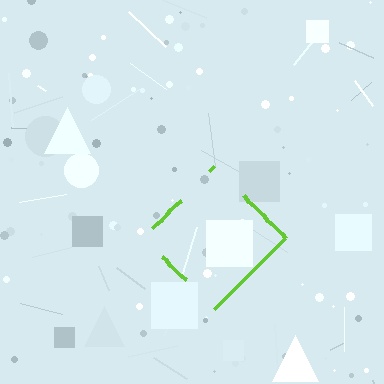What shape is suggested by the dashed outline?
The dashed outline suggests a diamond.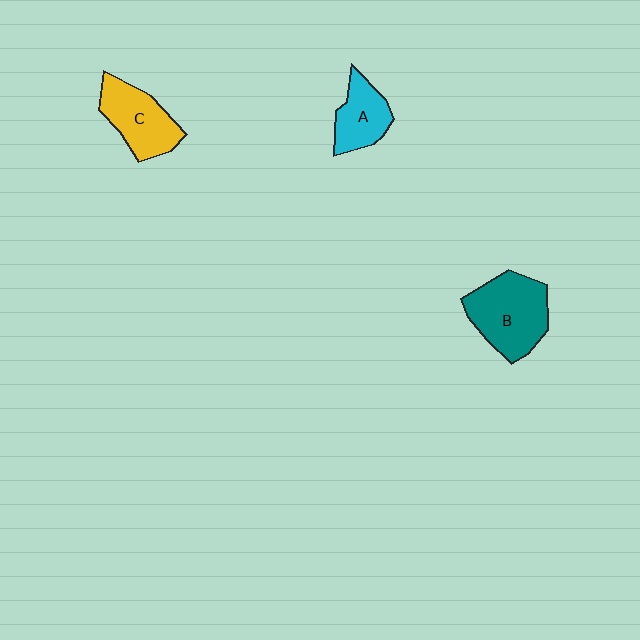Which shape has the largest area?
Shape B (teal).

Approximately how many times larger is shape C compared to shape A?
Approximately 1.3 times.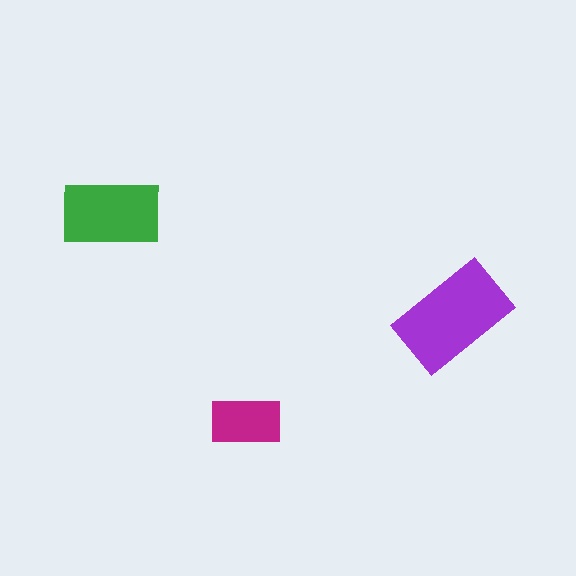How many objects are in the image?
There are 3 objects in the image.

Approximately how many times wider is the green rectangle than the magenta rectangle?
About 1.5 times wider.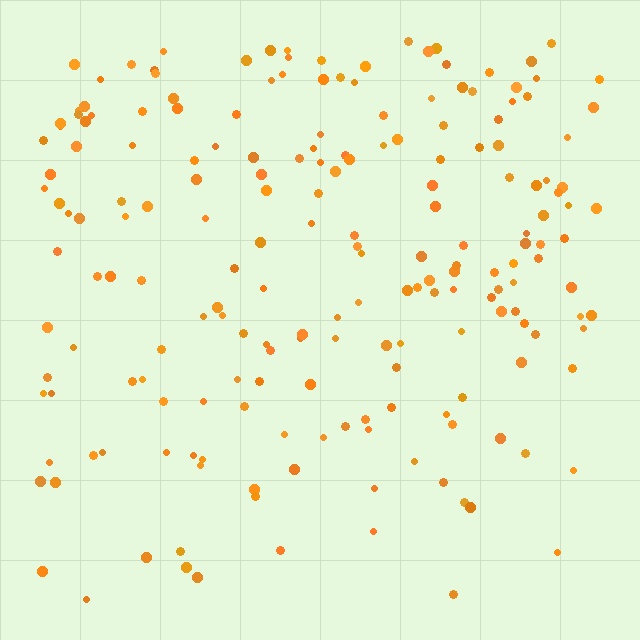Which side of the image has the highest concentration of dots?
The top.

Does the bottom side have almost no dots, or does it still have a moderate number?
Still a moderate number, just noticeably fewer than the top.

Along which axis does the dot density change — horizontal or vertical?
Vertical.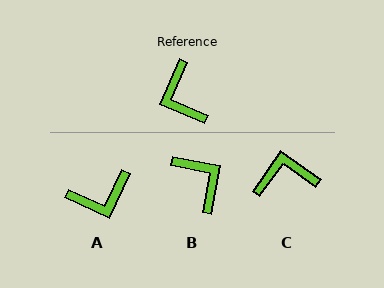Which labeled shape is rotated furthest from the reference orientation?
B, about 167 degrees away.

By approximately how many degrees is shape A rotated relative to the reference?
Approximately 89 degrees counter-clockwise.